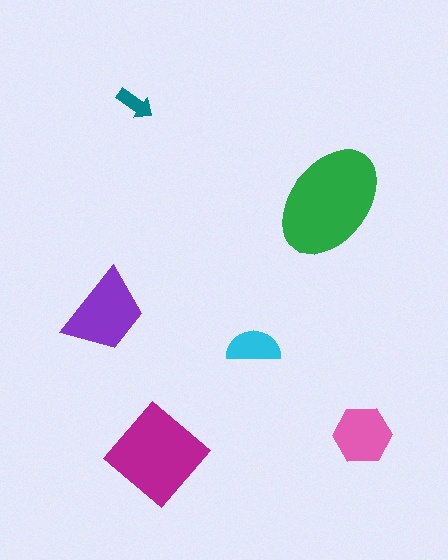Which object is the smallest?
The teal arrow.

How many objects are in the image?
There are 6 objects in the image.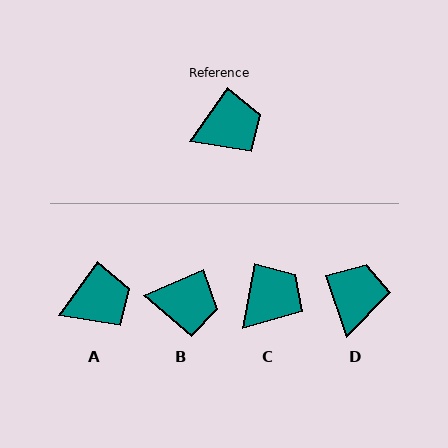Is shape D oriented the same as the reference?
No, it is off by about 54 degrees.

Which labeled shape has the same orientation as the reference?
A.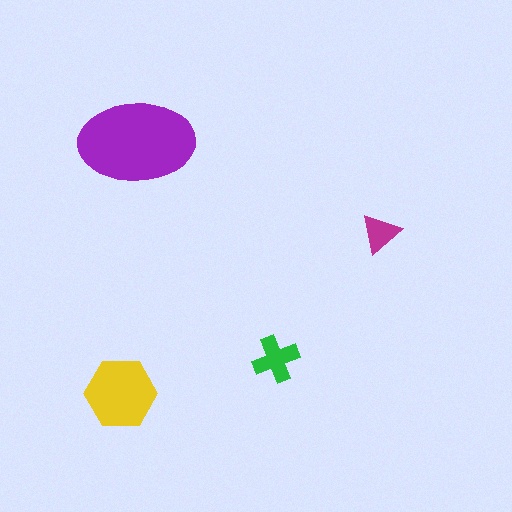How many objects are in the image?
There are 4 objects in the image.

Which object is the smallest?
The magenta triangle.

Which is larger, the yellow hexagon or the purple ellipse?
The purple ellipse.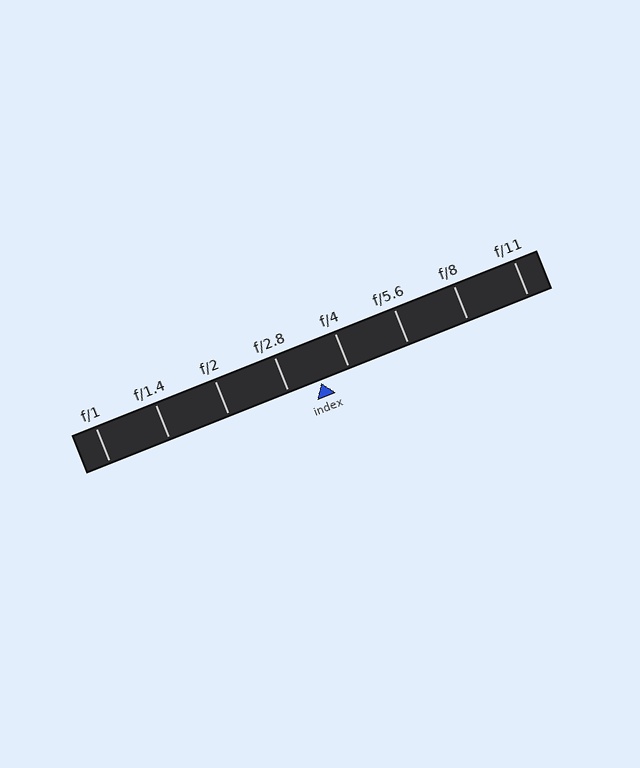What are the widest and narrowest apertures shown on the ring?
The widest aperture shown is f/1 and the narrowest is f/11.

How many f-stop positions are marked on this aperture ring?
There are 8 f-stop positions marked.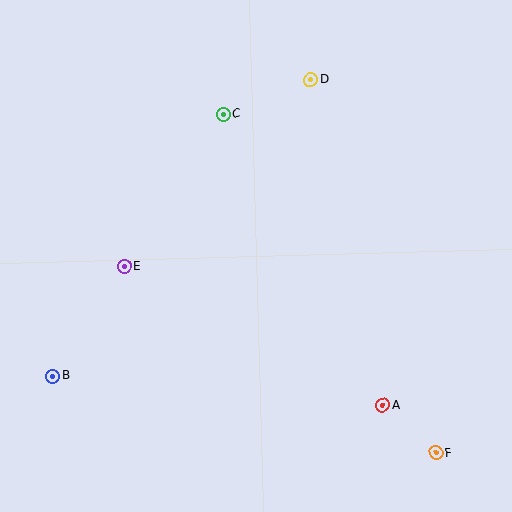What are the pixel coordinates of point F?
Point F is at (436, 453).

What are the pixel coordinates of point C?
Point C is at (223, 114).